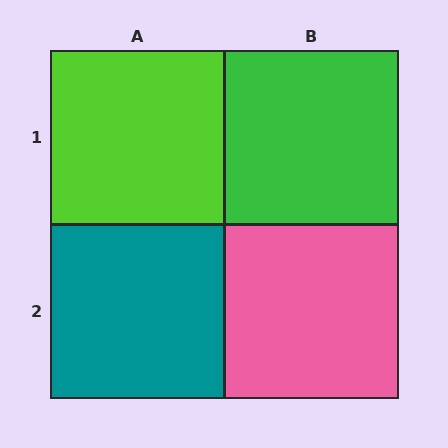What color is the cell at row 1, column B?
Green.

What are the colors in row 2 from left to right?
Teal, pink.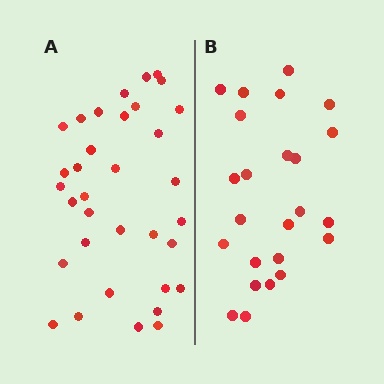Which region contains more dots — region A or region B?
Region A (the left region) has more dots.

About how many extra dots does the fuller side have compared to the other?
Region A has roughly 10 or so more dots than region B.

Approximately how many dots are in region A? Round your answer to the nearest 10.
About 30 dots. (The exact count is 34, which rounds to 30.)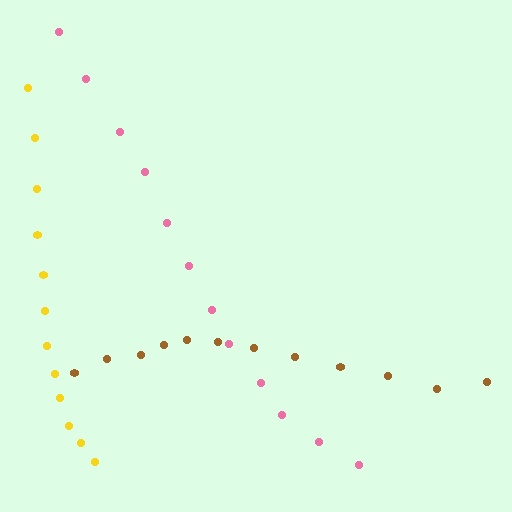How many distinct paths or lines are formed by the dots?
There are 3 distinct paths.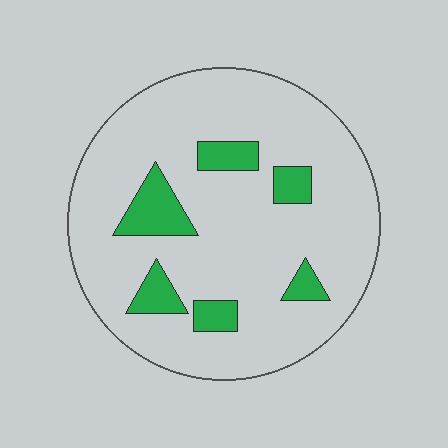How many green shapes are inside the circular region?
6.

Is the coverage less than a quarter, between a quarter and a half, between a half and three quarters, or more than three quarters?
Less than a quarter.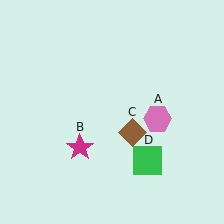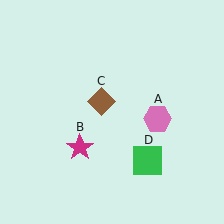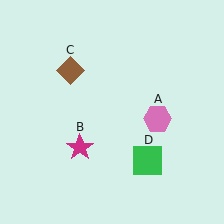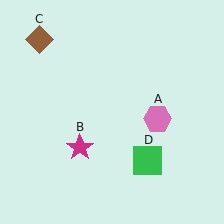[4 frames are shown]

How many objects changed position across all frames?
1 object changed position: brown diamond (object C).